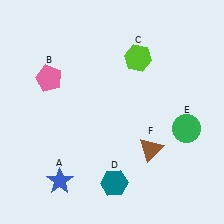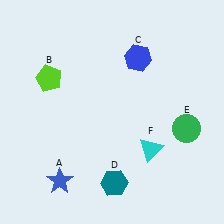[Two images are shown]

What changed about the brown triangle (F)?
In Image 1, F is brown. In Image 2, it changed to cyan.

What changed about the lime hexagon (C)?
In Image 1, C is lime. In Image 2, it changed to blue.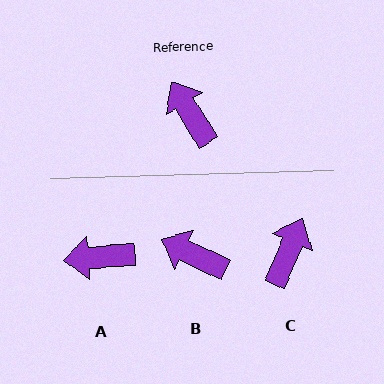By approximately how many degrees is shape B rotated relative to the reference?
Approximately 33 degrees counter-clockwise.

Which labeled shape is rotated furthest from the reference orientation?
A, about 63 degrees away.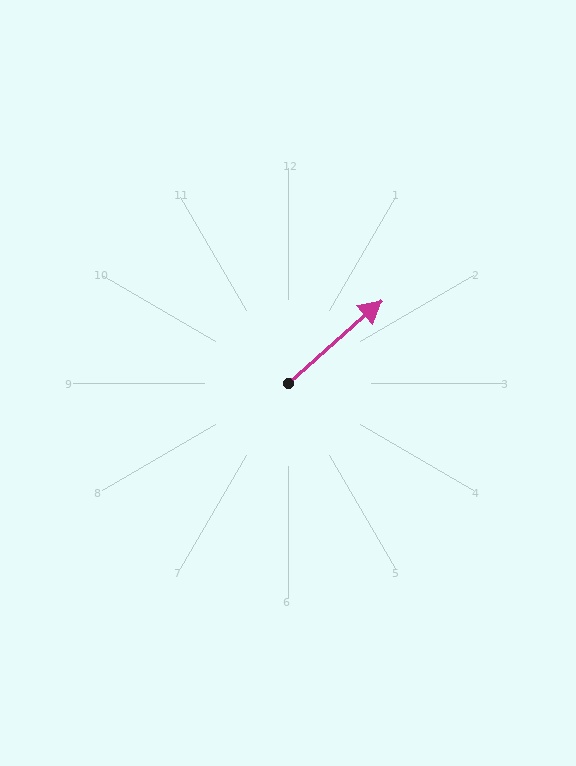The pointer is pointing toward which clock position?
Roughly 2 o'clock.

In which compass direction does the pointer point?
Northeast.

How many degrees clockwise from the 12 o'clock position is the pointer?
Approximately 48 degrees.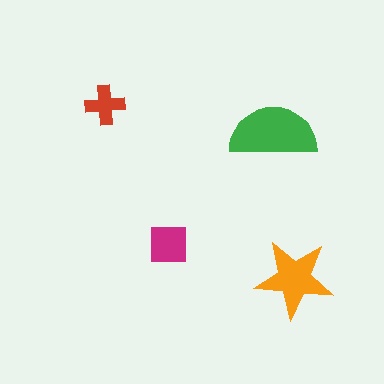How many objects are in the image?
There are 4 objects in the image.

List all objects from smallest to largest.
The red cross, the magenta square, the orange star, the green semicircle.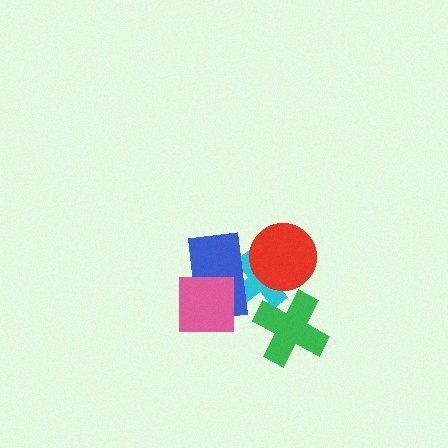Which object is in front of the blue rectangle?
The pink square is in front of the blue rectangle.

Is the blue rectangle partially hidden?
Yes, it is partially covered by another shape.